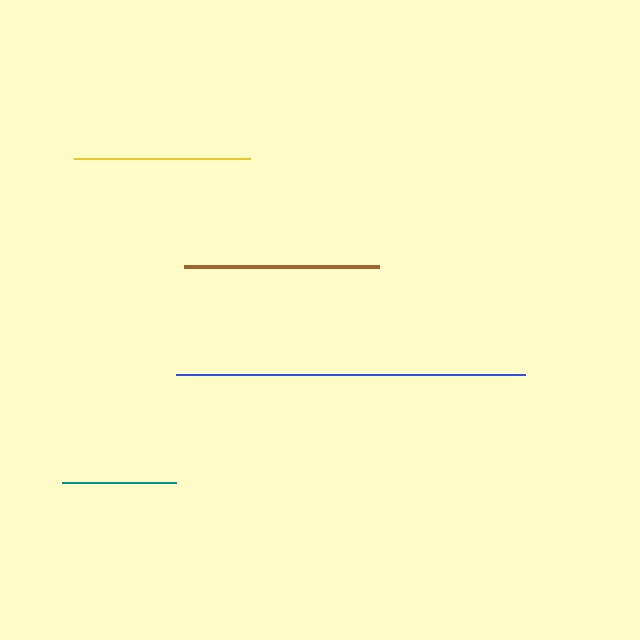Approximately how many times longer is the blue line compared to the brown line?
The blue line is approximately 1.8 times the length of the brown line.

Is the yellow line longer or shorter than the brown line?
The brown line is longer than the yellow line.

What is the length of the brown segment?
The brown segment is approximately 195 pixels long.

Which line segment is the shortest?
The teal line is the shortest at approximately 114 pixels.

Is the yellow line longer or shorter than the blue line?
The blue line is longer than the yellow line.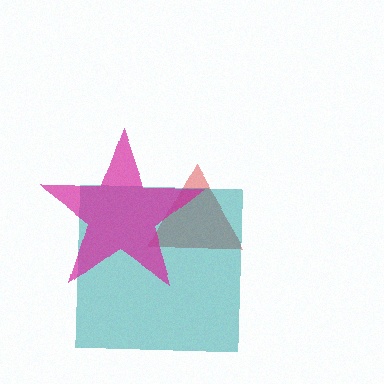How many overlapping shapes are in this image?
There are 3 overlapping shapes in the image.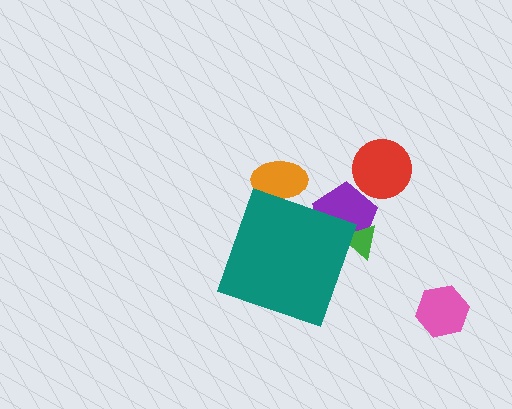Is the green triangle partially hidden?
Yes, the green triangle is partially hidden behind the teal diamond.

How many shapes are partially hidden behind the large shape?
3 shapes are partially hidden.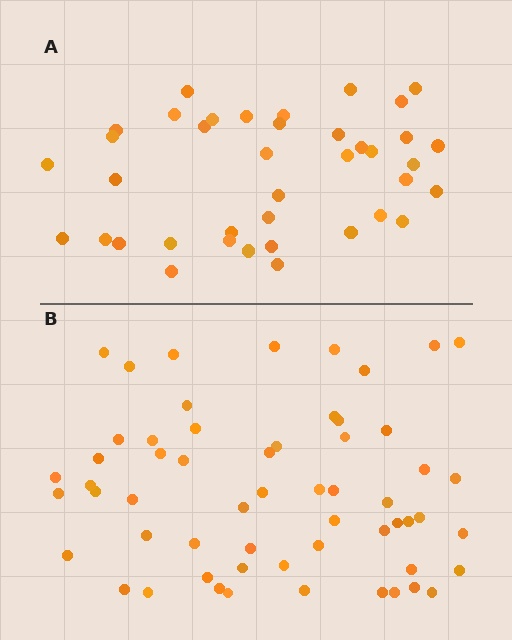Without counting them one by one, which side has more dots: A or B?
Region B (the bottom region) has more dots.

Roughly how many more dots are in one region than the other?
Region B has approximately 20 more dots than region A.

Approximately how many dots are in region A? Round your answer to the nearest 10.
About 40 dots. (The exact count is 39, which rounds to 40.)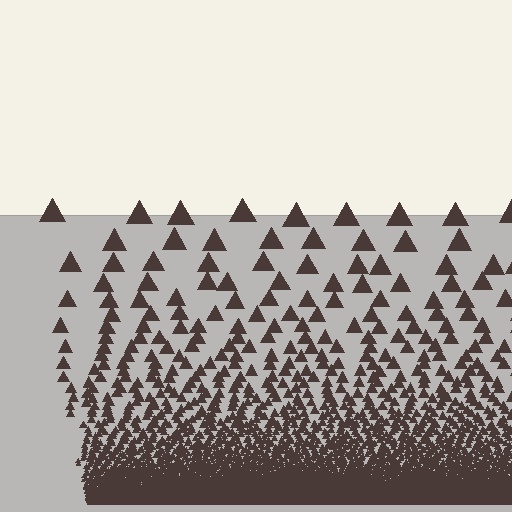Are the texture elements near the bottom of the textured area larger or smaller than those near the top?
Smaller. The gradient is inverted — elements near the bottom are smaller and denser.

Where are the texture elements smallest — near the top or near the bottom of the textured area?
Near the bottom.